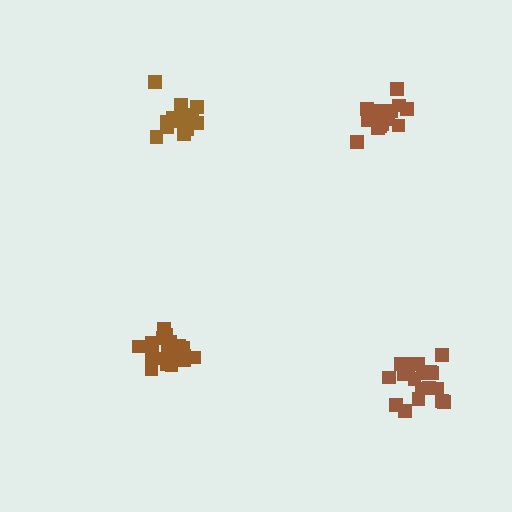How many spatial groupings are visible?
There are 4 spatial groupings.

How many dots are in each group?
Group 1: 17 dots, Group 2: 18 dots, Group 3: 20 dots, Group 4: 20 dots (75 total).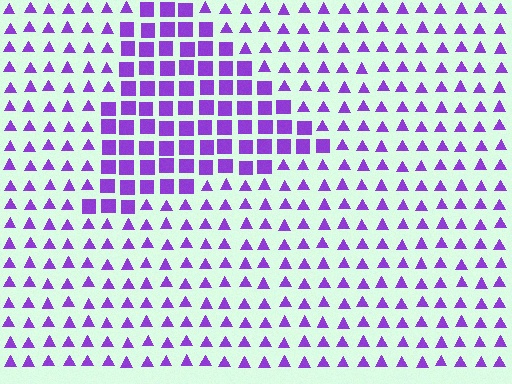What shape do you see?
I see a triangle.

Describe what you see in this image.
The image is filled with small purple elements arranged in a uniform grid. A triangle-shaped region contains squares, while the surrounding area contains triangles. The boundary is defined purely by the change in element shape.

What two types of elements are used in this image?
The image uses squares inside the triangle region and triangles outside it.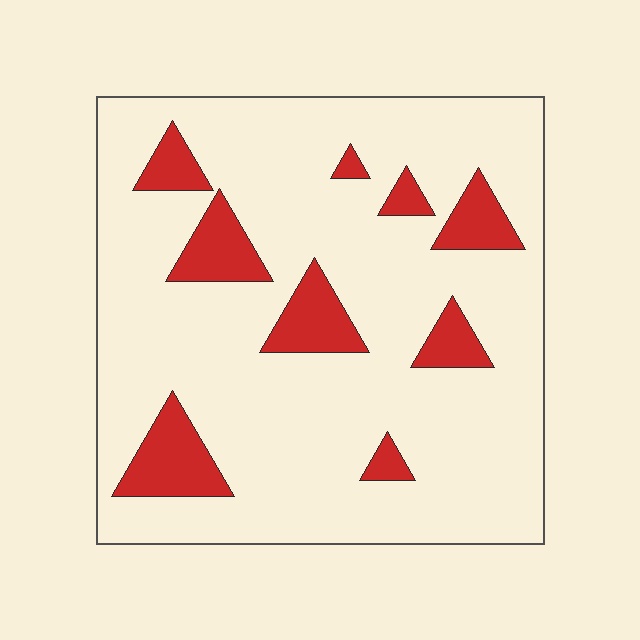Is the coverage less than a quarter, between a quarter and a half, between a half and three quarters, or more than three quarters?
Less than a quarter.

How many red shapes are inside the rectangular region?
9.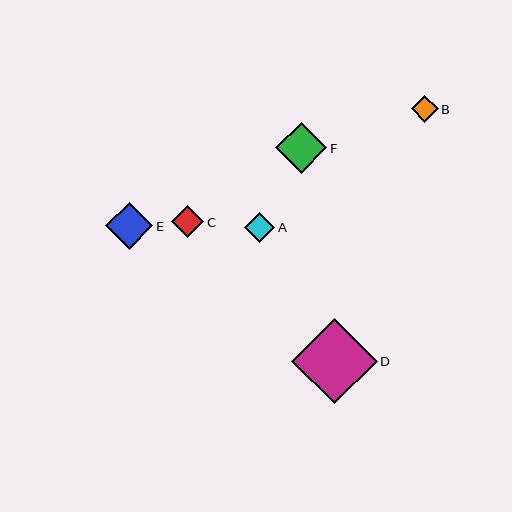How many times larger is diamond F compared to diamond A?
Diamond F is approximately 1.7 times the size of diamond A.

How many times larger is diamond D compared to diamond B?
Diamond D is approximately 3.2 times the size of diamond B.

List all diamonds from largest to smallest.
From largest to smallest: D, F, E, C, A, B.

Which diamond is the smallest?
Diamond B is the smallest with a size of approximately 27 pixels.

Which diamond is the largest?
Diamond D is the largest with a size of approximately 86 pixels.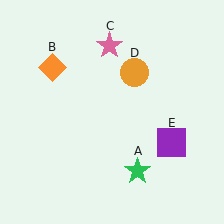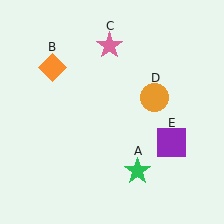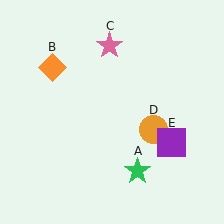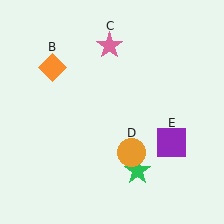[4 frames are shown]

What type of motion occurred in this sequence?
The orange circle (object D) rotated clockwise around the center of the scene.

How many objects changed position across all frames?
1 object changed position: orange circle (object D).